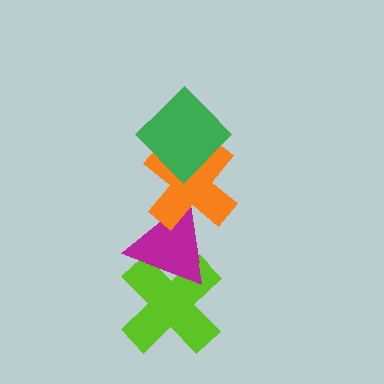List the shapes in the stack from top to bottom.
From top to bottom: the green diamond, the orange cross, the magenta triangle, the lime cross.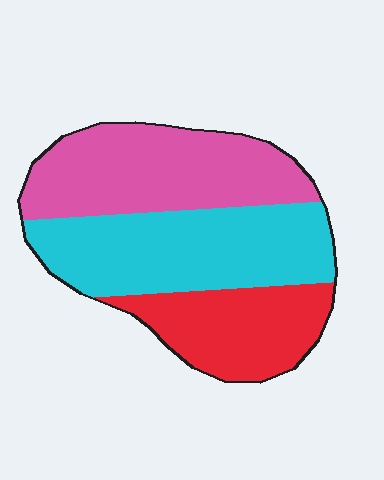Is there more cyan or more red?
Cyan.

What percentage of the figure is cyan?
Cyan takes up about two fifths (2/5) of the figure.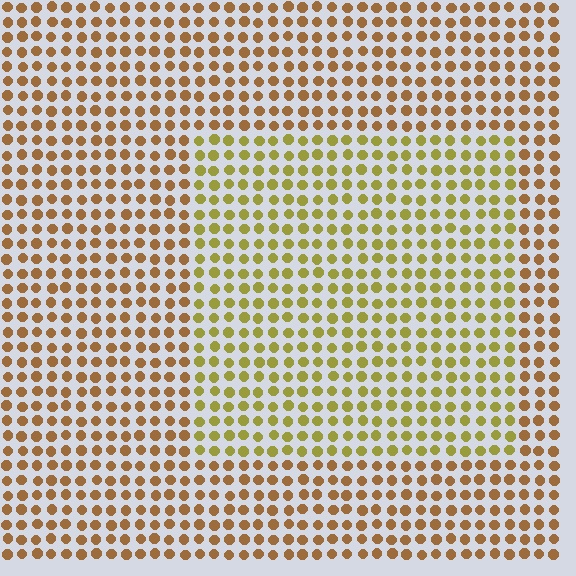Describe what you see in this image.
The image is filled with small brown elements in a uniform arrangement. A rectangle-shaped region is visible where the elements are tinted to a slightly different hue, forming a subtle color boundary.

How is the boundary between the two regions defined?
The boundary is defined purely by a slight shift in hue (about 33 degrees). Spacing, size, and orientation are identical on both sides.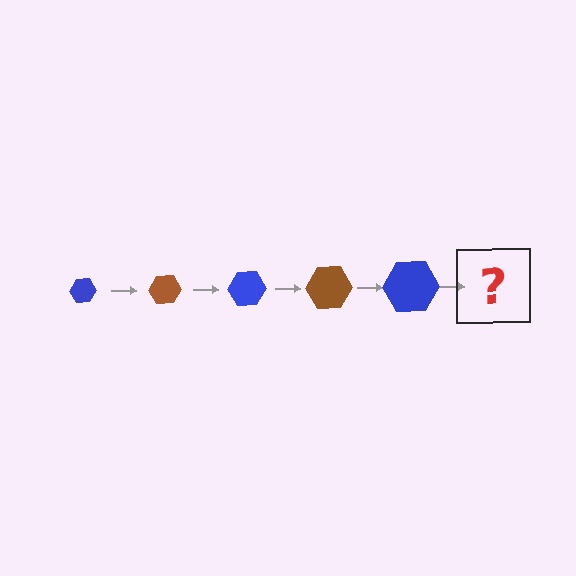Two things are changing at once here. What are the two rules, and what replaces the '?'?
The two rules are that the hexagon grows larger each step and the color cycles through blue and brown. The '?' should be a brown hexagon, larger than the previous one.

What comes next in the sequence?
The next element should be a brown hexagon, larger than the previous one.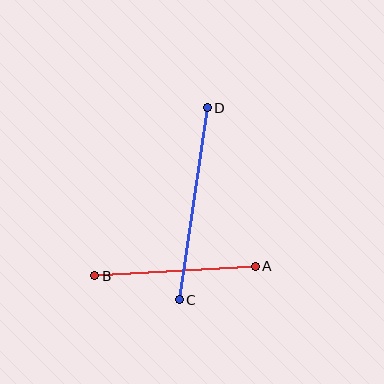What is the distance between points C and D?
The distance is approximately 194 pixels.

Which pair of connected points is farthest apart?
Points C and D are farthest apart.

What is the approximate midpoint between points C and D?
The midpoint is at approximately (193, 204) pixels.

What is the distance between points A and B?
The distance is approximately 161 pixels.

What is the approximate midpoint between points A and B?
The midpoint is at approximately (175, 271) pixels.